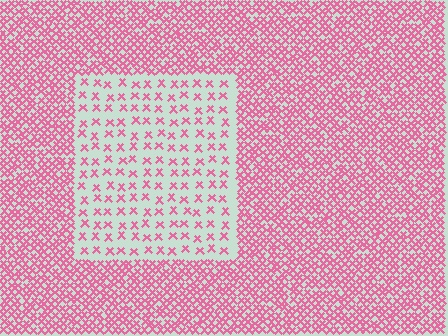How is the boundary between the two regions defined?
The boundary is defined by a change in element density (approximately 3.0x ratio). All elements are the same color, size, and shape.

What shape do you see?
I see a rectangle.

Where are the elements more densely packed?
The elements are more densely packed outside the rectangle boundary.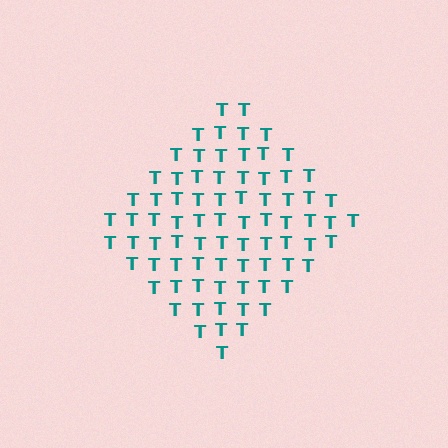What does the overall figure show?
The overall figure shows a diamond.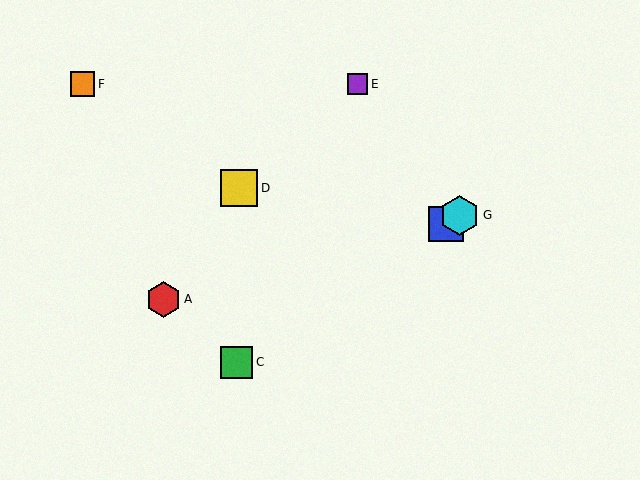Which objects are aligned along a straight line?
Objects B, C, G are aligned along a straight line.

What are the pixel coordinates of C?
Object C is at (236, 363).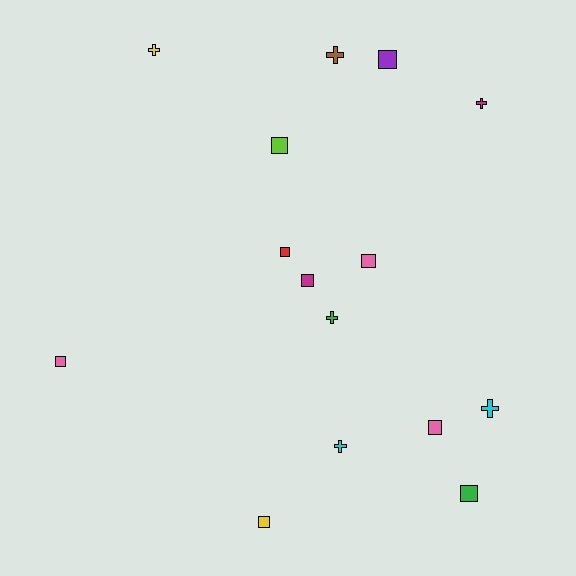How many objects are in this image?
There are 15 objects.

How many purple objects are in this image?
There is 1 purple object.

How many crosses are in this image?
There are 6 crosses.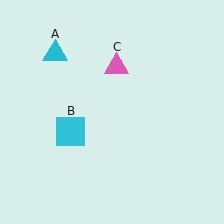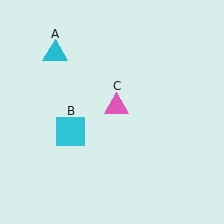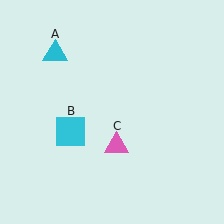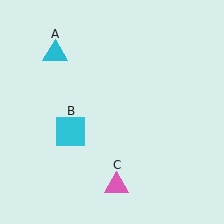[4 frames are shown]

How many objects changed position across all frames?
1 object changed position: pink triangle (object C).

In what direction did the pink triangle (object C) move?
The pink triangle (object C) moved down.